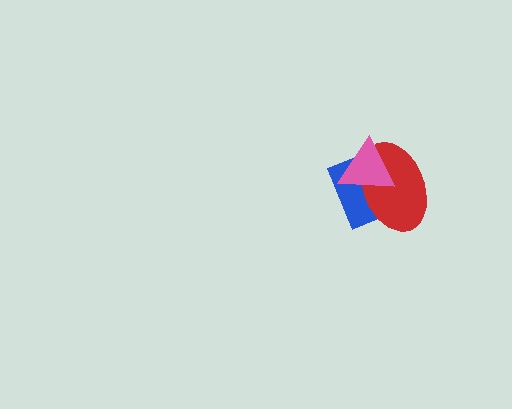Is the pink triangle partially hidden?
No, no other shape covers it.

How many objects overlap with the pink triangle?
2 objects overlap with the pink triangle.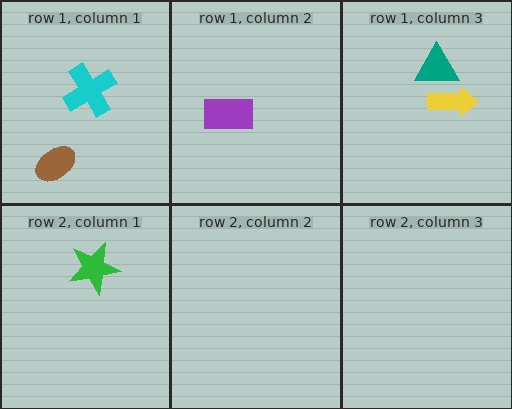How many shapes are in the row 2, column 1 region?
1.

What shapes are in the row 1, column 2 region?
The purple rectangle.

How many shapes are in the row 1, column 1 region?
2.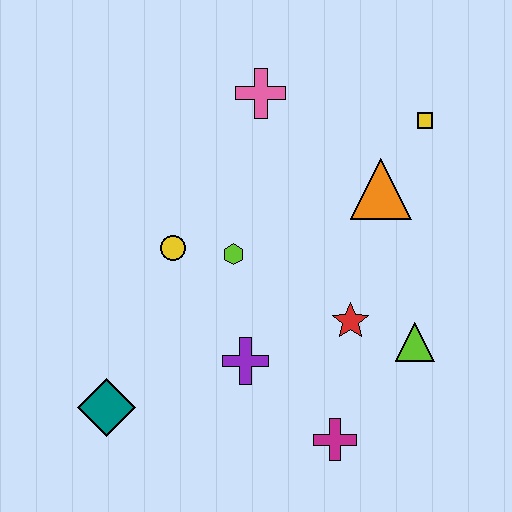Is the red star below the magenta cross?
No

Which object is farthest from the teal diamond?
The yellow square is farthest from the teal diamond.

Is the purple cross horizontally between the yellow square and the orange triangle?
No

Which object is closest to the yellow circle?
The lime hexagon is closest to the yellow circle.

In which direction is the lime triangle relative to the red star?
The lime triangle is to the right of the red star.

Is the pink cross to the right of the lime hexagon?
Yes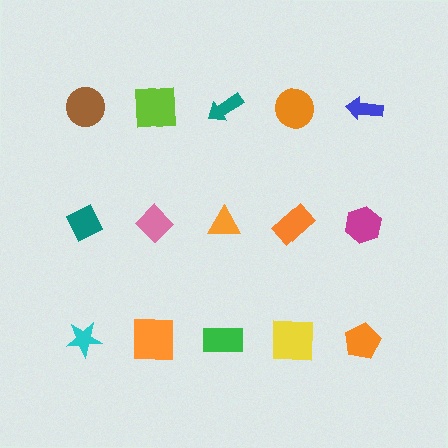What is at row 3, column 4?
A yellow square.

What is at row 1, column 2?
A lime square.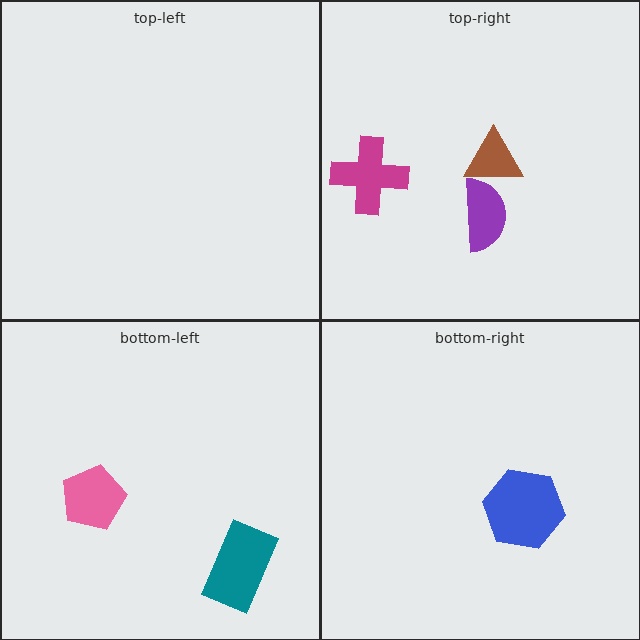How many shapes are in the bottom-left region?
2.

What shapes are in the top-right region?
The brown triangle, the magenta cross, the purple semicircle.